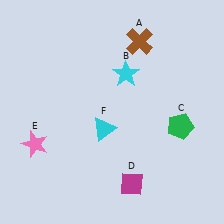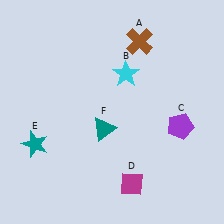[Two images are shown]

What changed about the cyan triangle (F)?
In Image 1, F is cyan. In Image 2, it changed to teal.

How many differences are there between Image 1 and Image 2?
There are 3 differences between the two images.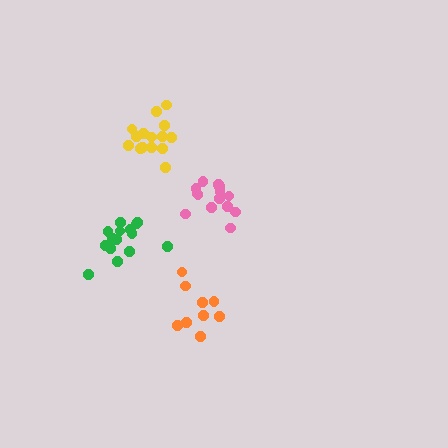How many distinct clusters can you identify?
There are 4 distinct clusters.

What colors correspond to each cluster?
The clusters are colored: orange, green, pink, yellow.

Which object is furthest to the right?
The pink cluster is rightmost.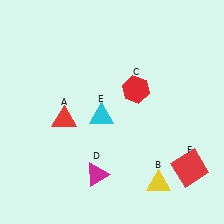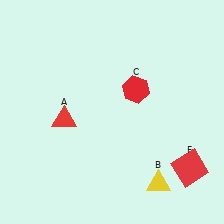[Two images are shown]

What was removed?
The magenta triangle (D), the cyan triangle (E) were removed in Image 2.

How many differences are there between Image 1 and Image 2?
There are 2 differences between the two images.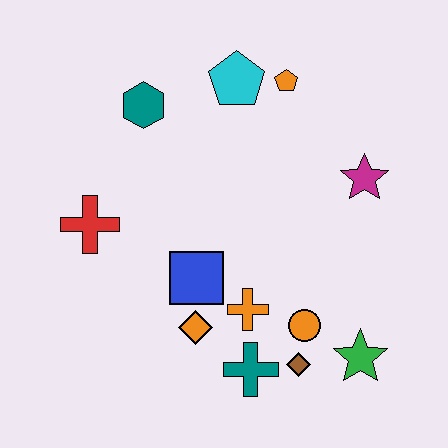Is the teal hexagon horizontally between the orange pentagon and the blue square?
No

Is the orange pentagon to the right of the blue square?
Yes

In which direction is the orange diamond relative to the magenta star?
The orange diamond is to the left of the magenta star.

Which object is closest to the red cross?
The blue square is closest to the red cross.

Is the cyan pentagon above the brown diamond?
Yes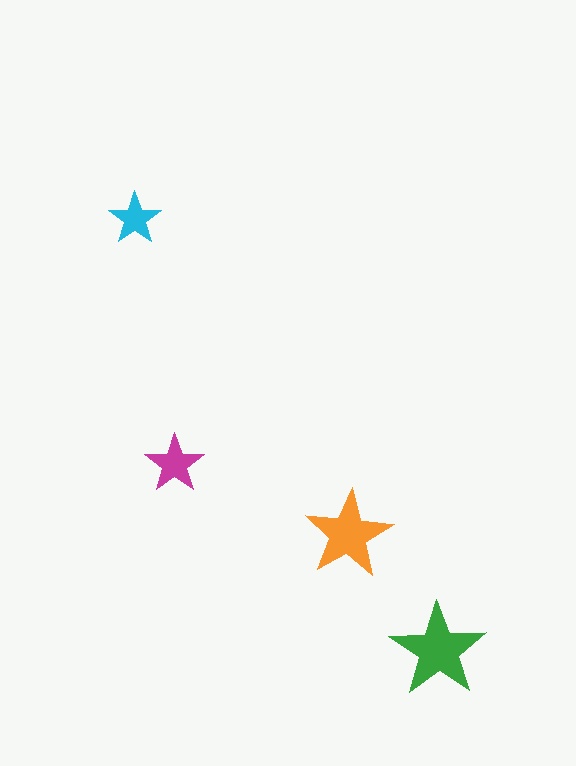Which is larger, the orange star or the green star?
The green one.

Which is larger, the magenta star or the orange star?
The orange one.